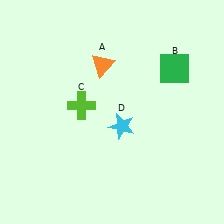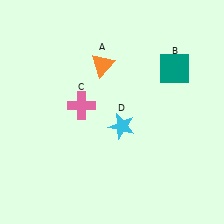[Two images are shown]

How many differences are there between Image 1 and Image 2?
There are 2 differences between the two images.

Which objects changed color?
B changed from green to teal. C changed from lime to pink.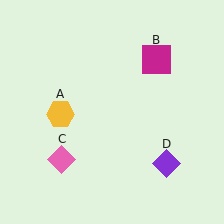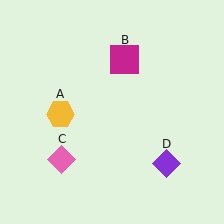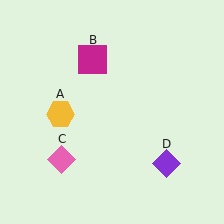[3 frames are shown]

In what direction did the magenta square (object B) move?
The magenta square (object B) moved left.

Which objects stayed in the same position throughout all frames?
Yellow hexagon (object A) and pink diamond (object C) and purple diamond (object D) remained stationary.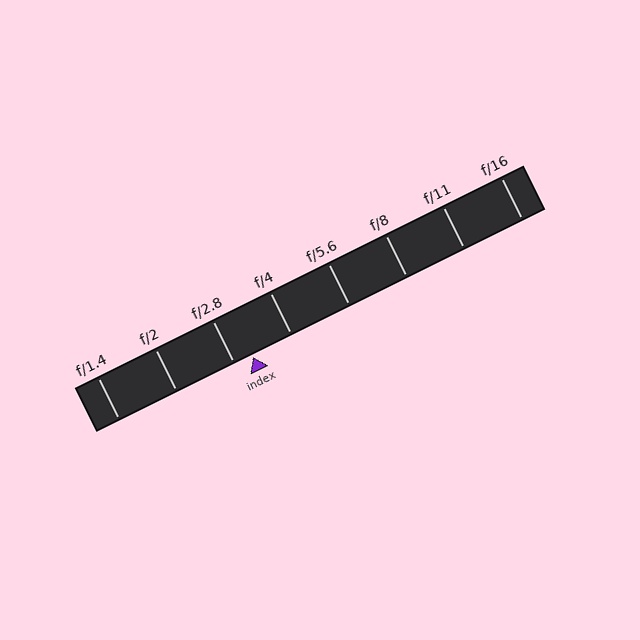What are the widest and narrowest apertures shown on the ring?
The widest aperture shown is f/1.4 and the narrowest is f/16.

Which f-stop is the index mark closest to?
The index mark is closest to f/2.8.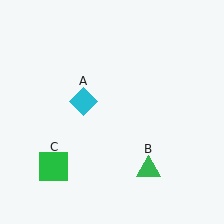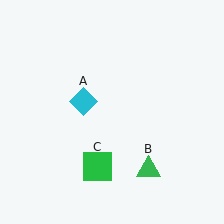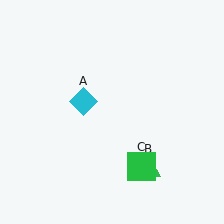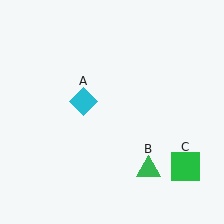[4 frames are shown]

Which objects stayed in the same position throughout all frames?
Cyan diamond (object A) and green triangle (object B) remained stationary.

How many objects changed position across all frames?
1 object changed position: green square (object C).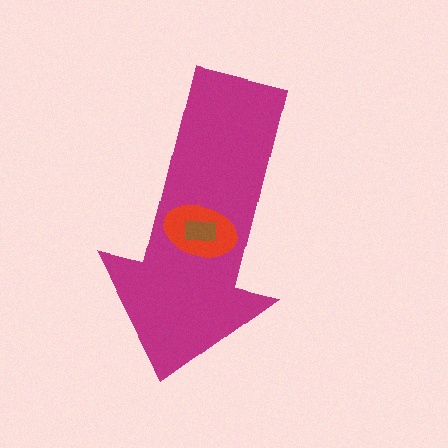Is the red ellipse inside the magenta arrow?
Yes.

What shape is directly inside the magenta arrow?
The red ellipse.